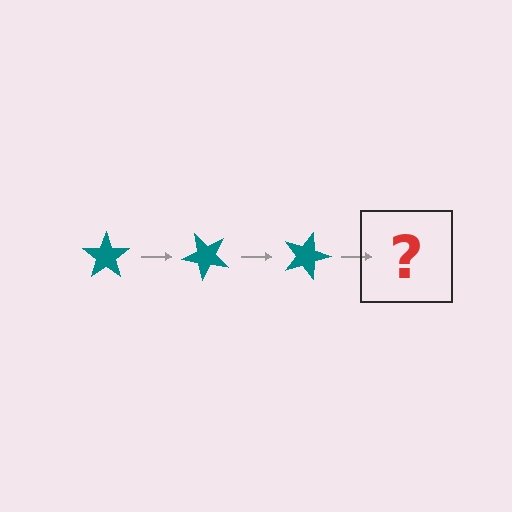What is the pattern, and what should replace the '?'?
The pattern is that the star rotates 45 degrees each step. The '?' should be a teal star rotated 135 degrees.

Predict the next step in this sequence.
The next step is a teal star rotated 135 degrees.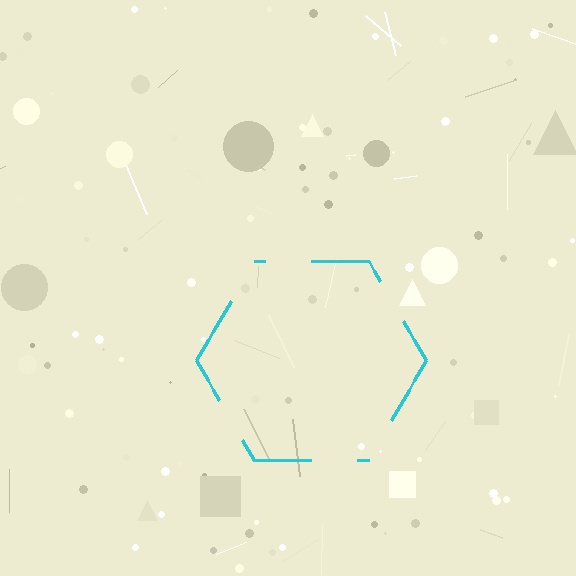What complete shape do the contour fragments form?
The contour fragments form a hexagon.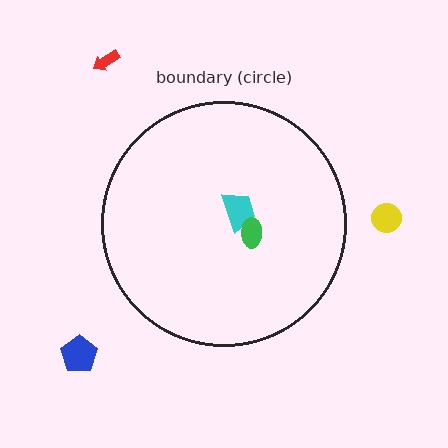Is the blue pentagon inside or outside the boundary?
Outside.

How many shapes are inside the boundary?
2 inside, 3 outside.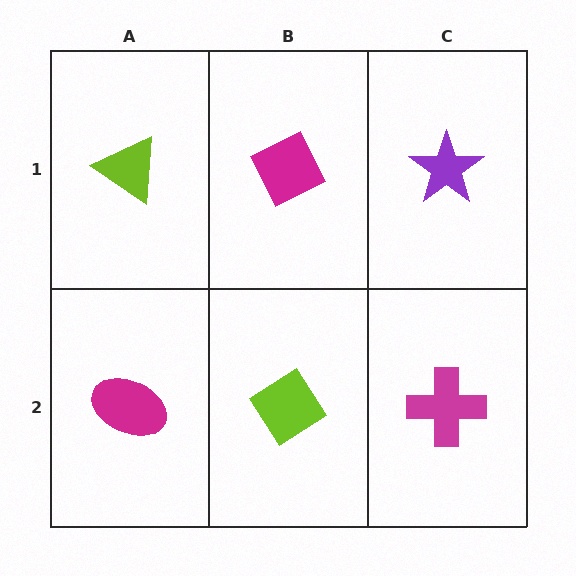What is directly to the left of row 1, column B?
A lime triangle.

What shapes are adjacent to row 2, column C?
A purple star (row 1, column C), a lime diamond (row 2, column B).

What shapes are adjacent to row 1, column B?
A lime diamond (row 2, column B), a lime triangle (row 1, column A), a purple star (row 1, column C).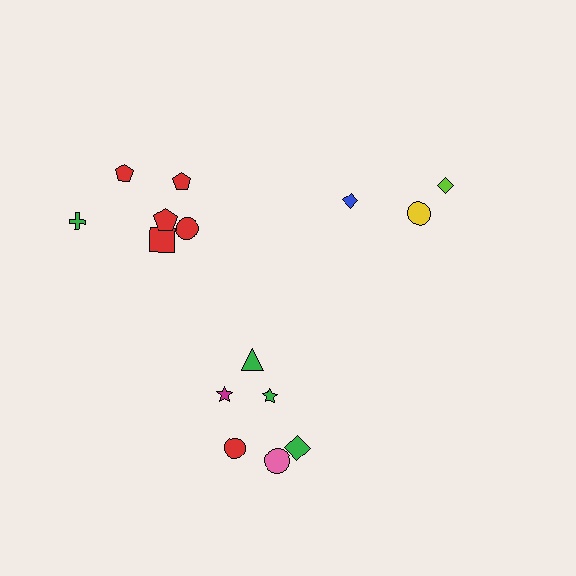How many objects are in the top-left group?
There are 6 objects.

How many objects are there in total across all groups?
There are 15 objects.